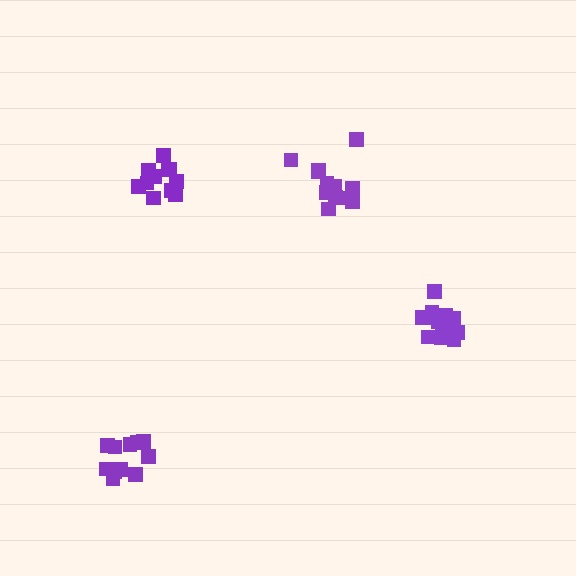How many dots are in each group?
Group 1: 11 dots, Group 2: 13 dots, Group 3: 11 dots, Group 4: 13 dots (48 total).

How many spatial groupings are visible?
There are 4 spatial groupings.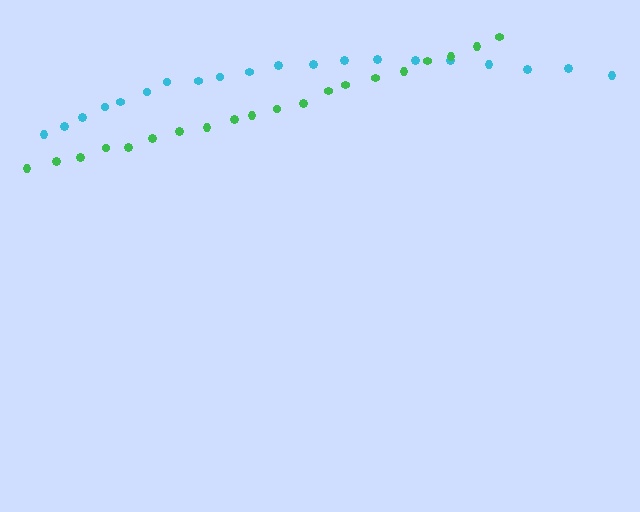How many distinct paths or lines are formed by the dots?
There are 2 distinct paths.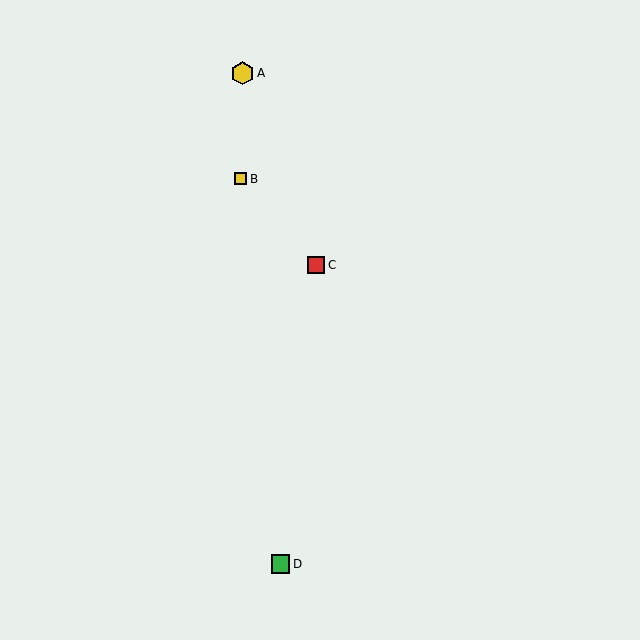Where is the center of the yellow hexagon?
The center of the yellow hexagon is at (242, 73).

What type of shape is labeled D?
Shape D is a green square.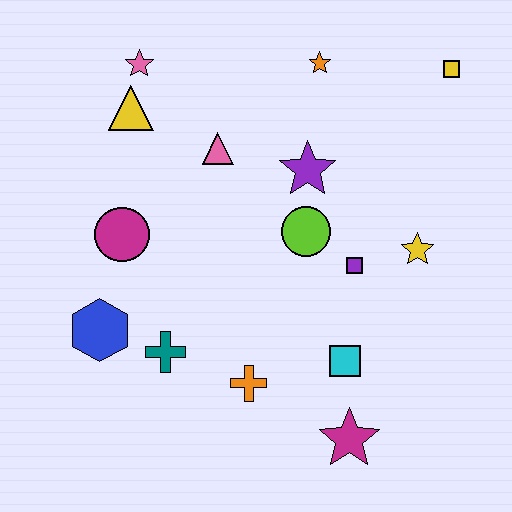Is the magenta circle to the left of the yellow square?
Yes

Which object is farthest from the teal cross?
The yellow square is farthest from the teal cross.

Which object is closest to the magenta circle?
The blue hexagon is closest to the magenta circle.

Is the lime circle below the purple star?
Yes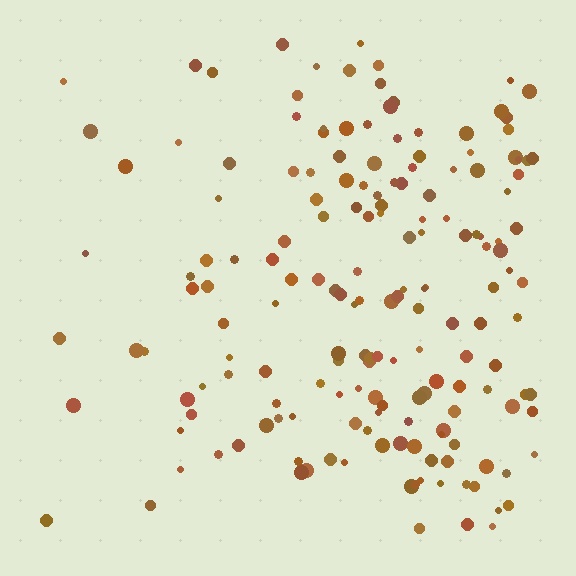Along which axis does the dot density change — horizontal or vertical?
Horizontal.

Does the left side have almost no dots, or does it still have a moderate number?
Still a moderate number, just noticeably fewer than the right.